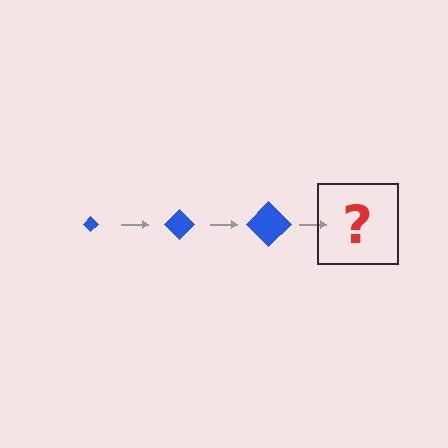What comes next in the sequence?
The next element should be a blue diamond, larger than the previous one.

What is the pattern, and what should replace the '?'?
The pattern is that the diamond gets progressively larger each step. The '?' should be a blue diamond, larger than the previous one.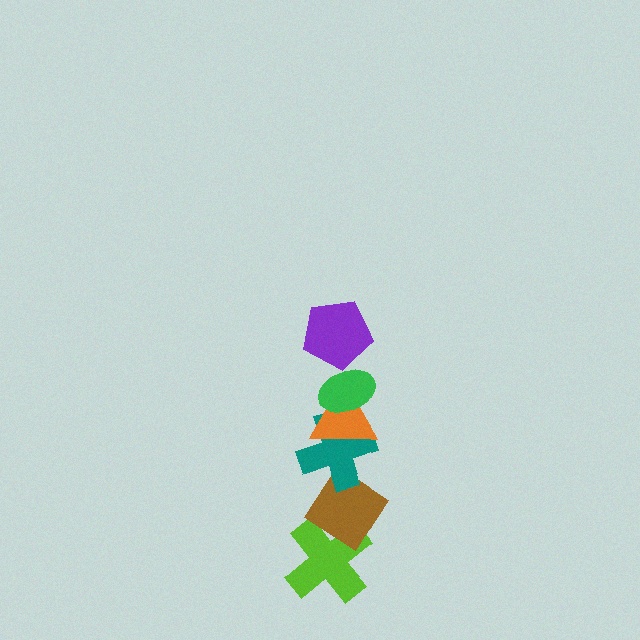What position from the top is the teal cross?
The teal cross is 4th from the top.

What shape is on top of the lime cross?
The brown diamond is on top of the lime cross.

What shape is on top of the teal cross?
The orange triangle is on top of the teal cross.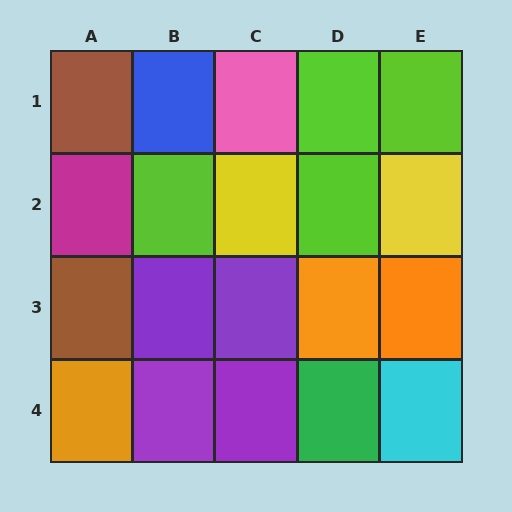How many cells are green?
1 cell is green.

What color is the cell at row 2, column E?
Yellow.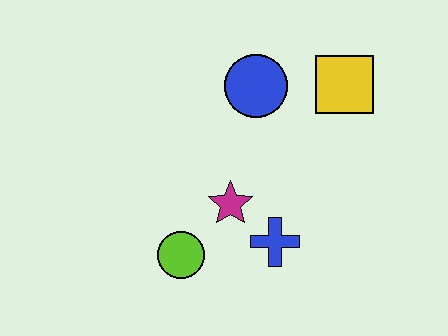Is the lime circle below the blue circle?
Yes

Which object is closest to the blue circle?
The yellow square is closest to the blue circle.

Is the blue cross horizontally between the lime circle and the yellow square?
Yes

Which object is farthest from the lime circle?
The yellow square is farthest from the lime circle.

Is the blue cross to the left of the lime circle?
No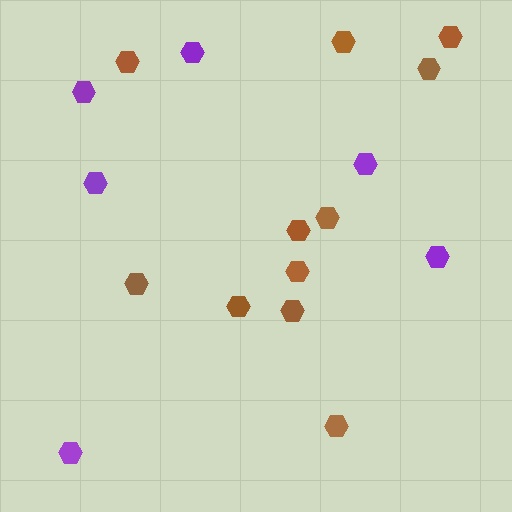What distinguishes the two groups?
There are 2 groups: one group of purple hexagons (6) and one group of brown hexagons (11).